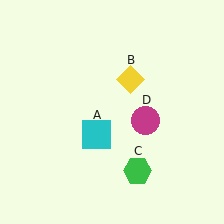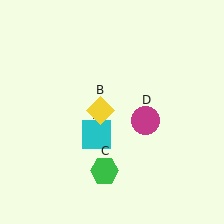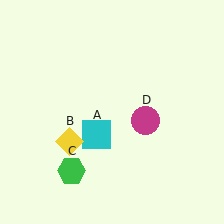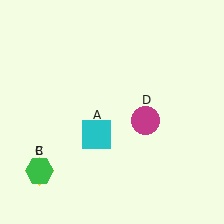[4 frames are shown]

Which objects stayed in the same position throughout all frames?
Cyan square (object A) and magenta circle (object D) remained stationary.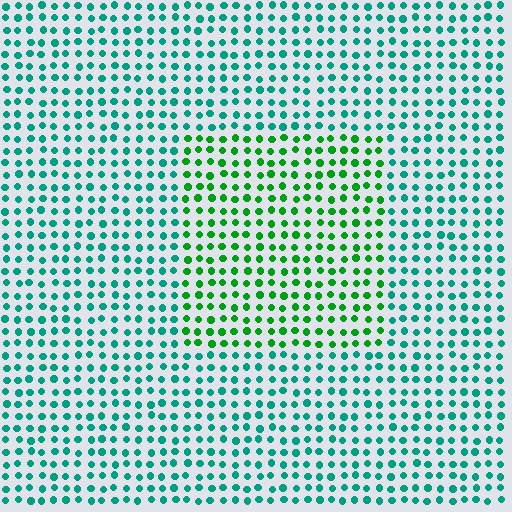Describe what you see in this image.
The image is filled with small teal elements in a uniform arrangement. A rectangle-shaped region is visible where the elements are tinted to a slightly different hue, forming a subtle color boundary.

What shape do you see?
I see a rectangle.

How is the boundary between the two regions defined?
The boundary is defined purely by a slight shift in hue (about 41 degrees). Spacing, size, and orientation are identical on both sides.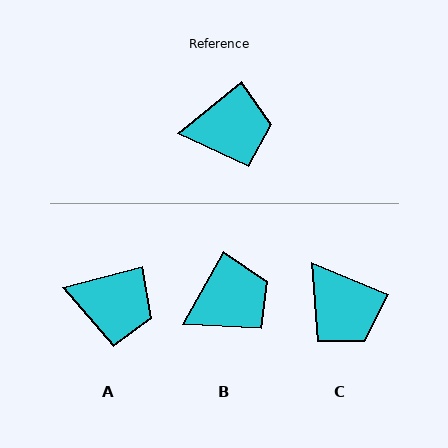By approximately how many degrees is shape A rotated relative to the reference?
Approximately 25 degrees clockwise.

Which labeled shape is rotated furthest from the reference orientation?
C, about 61 degrees away.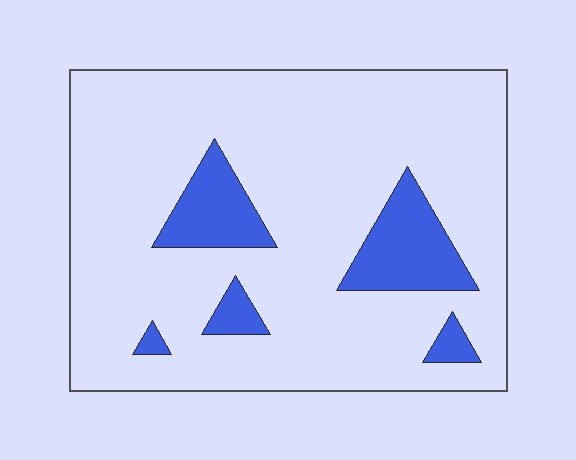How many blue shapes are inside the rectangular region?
5.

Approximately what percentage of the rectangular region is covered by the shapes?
Approximately 15%.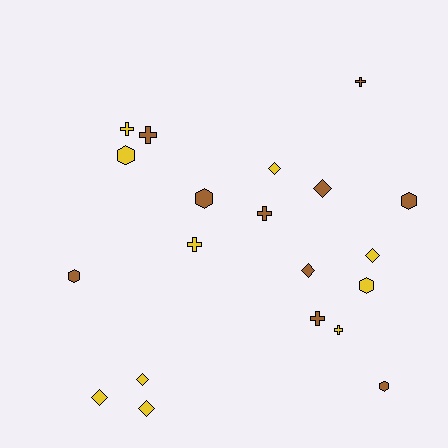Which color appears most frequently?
Brown, with 10 objects.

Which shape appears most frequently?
Diamond, with 7 objects.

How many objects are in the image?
There are 20 objects.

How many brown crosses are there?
There are 4 brown crosses.